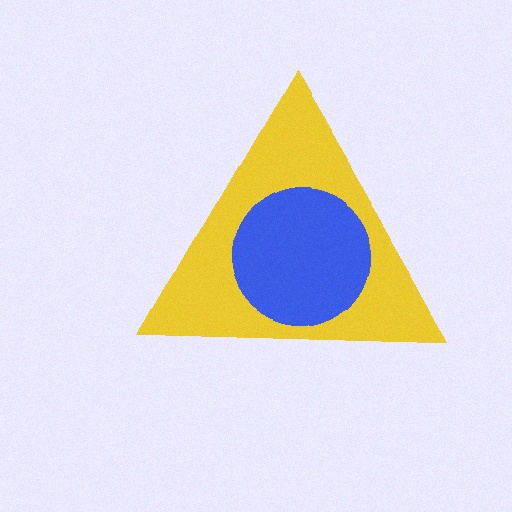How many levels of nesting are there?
2.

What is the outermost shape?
The yellow triangle.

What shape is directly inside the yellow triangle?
The blue circle.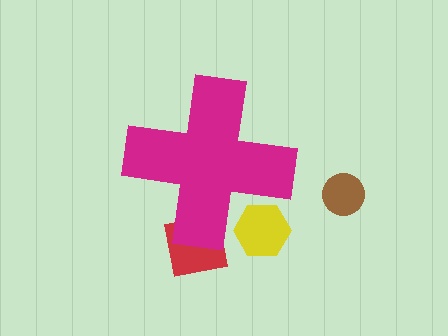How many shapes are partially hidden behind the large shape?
2 shapes are partially hidden.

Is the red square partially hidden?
Yes, the red square is partially hidden behind the magenta cross.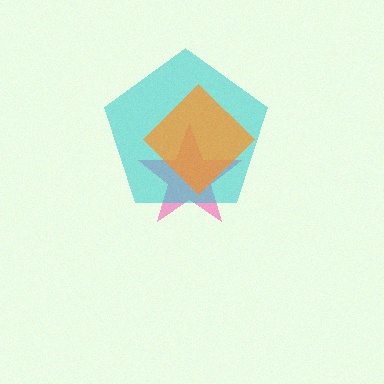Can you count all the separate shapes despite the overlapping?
Yes, there are 3 separate shapes.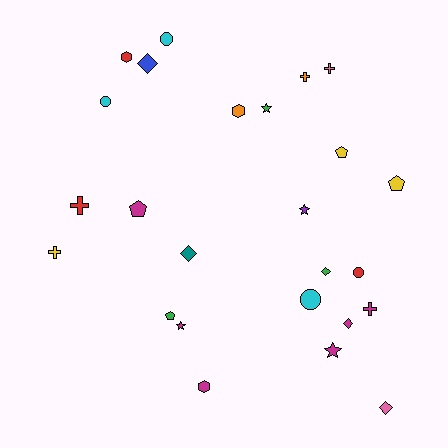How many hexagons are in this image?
There are 3 hexagons.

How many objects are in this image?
There are 25 objects.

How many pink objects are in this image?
There are 2 pink objects.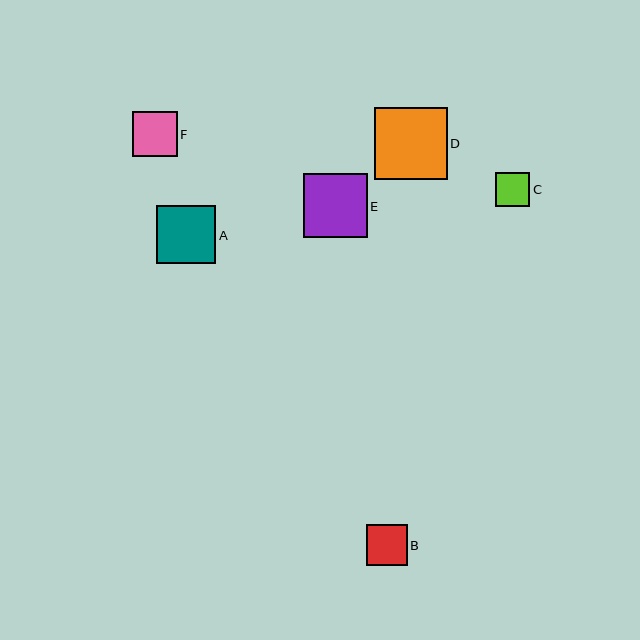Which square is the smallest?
Square C is the smallest with a size of approximately 34 pixels.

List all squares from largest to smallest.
From largest to smallest: D, E, A, F, B, C.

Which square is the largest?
Square D is the largest with a size of approximately 73 pixels.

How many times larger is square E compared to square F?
Square E is approximately 1.4 times the size of square F.